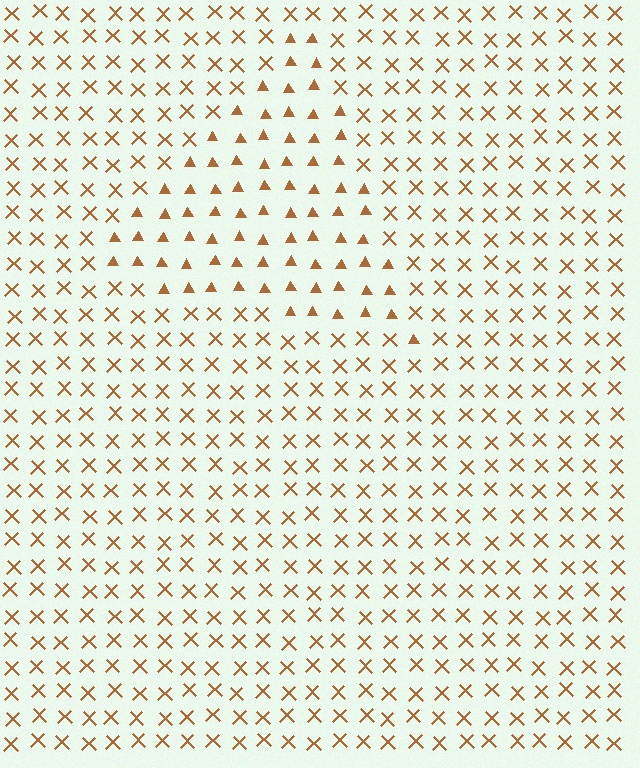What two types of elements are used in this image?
The image uses triangles inside the triangle region and X marks outside it.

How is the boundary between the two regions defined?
The boundary is defined by a change in element shape: triangles inside vs. X marks outside. All elements share the same color and spacing.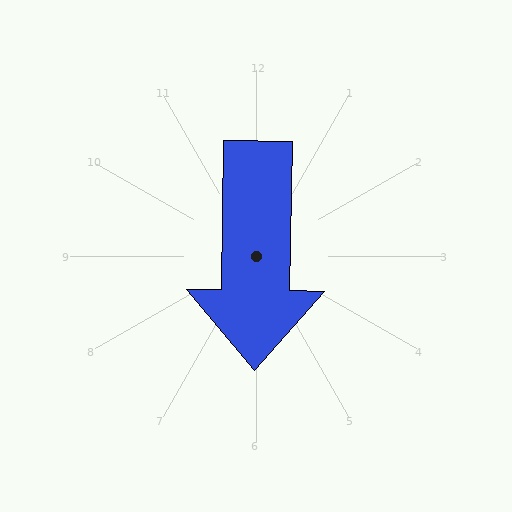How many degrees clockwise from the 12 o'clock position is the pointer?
Approximately 181 degrees.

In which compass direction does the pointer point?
South.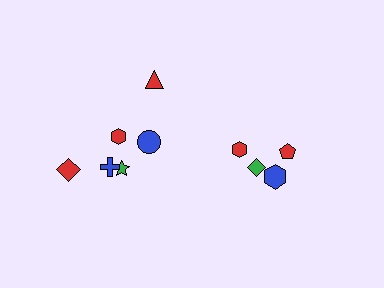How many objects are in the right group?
There are 4 objects.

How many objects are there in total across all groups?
There are 10 objects.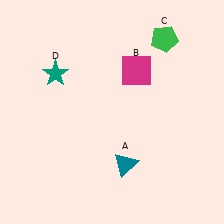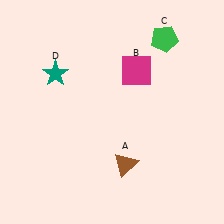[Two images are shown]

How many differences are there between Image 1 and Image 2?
There is 1 difference between the two images.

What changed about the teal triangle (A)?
In Image 1, A is teal. In Image 2, it changed to brown.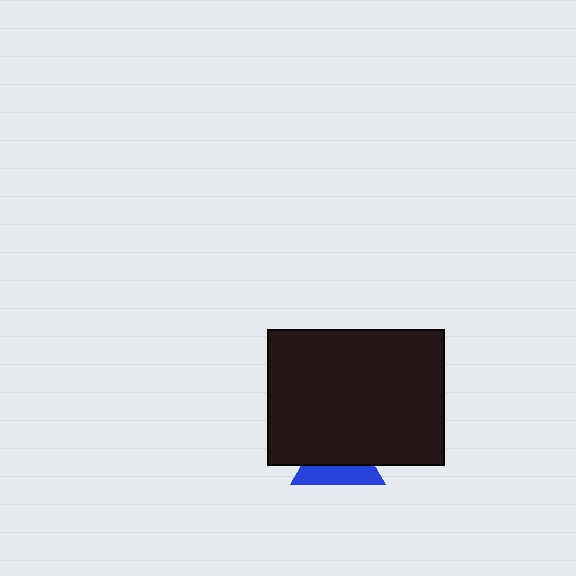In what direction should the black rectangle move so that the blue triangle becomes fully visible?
The black rectangle should move up. That is the shortest direction to clear the overlap and leave the blue triangle fully visible.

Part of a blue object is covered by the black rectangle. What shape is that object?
It is a triangle.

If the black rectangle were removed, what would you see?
You would see the complete blue triangle.